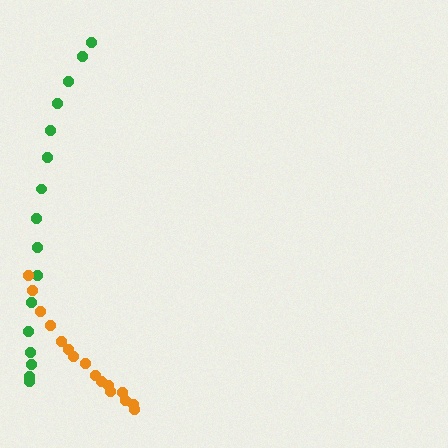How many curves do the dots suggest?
There are 2 distinct paths.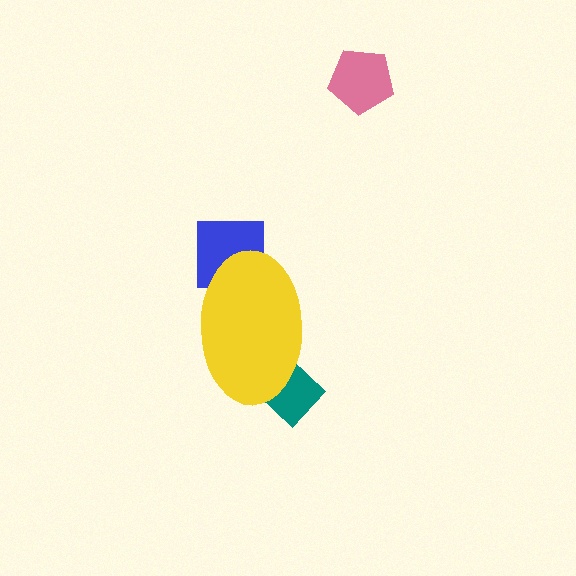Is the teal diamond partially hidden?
Yes, the teal diamond is partially hidden behind the yellow ellipse.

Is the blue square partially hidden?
Yes, the blue square is partially hidden behind the yellow ellipse.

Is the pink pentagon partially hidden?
No, the pink pentagon is fully visible.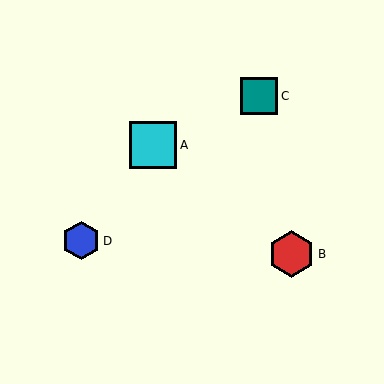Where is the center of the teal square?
The center of the teal square is at (259, 96).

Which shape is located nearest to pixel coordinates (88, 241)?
The blue hexagon (labeled D) at (81, 241) is nearest to that location.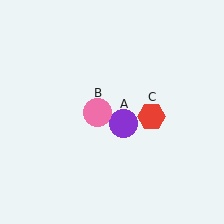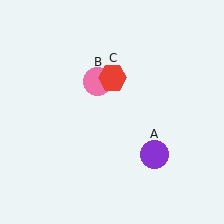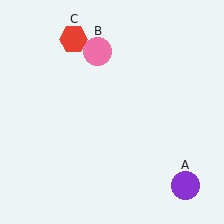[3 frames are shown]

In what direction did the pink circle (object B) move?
The pink circle (object B) moved up.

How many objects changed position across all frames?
3 objects changed position: purple circle (object A), pink circle (object B), red hexagon (object C).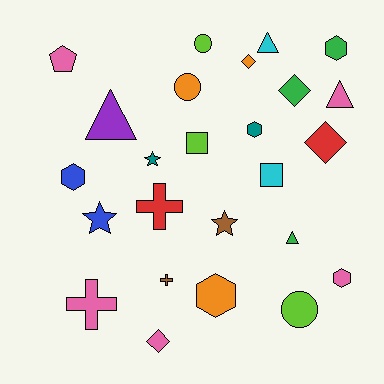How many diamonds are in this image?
There are 4 diamonds.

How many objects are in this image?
There are 25 objects.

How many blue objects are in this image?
There are 2 blue objects.